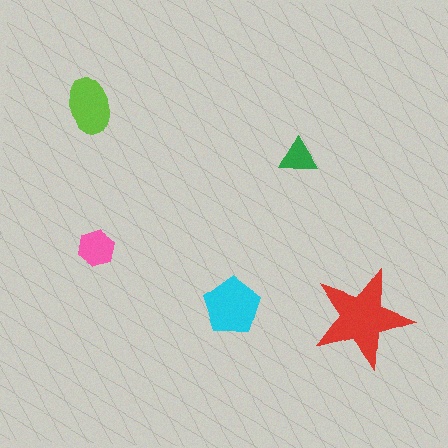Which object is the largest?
The red star.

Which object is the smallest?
The green triangle.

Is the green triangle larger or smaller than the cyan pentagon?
Smaller.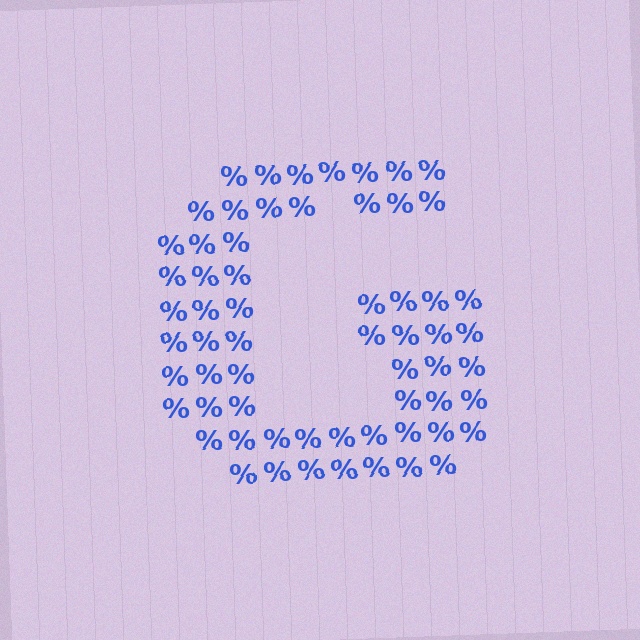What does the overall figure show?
The overall figure shows the letter G.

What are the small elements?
The small elements are percent signs.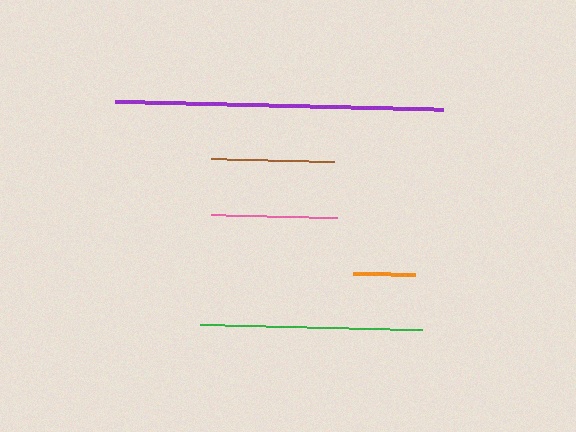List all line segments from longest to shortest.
From longest to shortest: purple, green, pink, brown, orange.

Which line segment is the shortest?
The orange line is the shortest at approximately 62 pixels.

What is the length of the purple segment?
The purple segment is approximately 328 pixels long.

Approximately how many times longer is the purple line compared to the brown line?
The purple line is approximately 2.7 times the length of the brown line.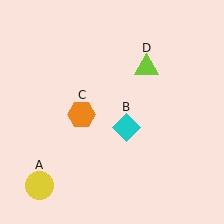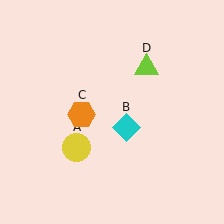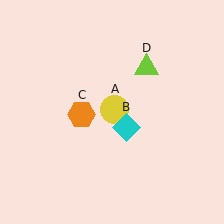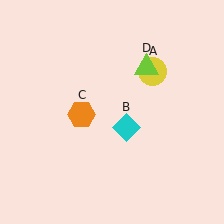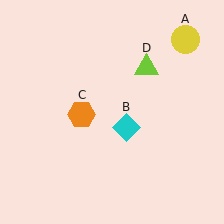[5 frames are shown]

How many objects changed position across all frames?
1 object changed position: yellow circle (object A).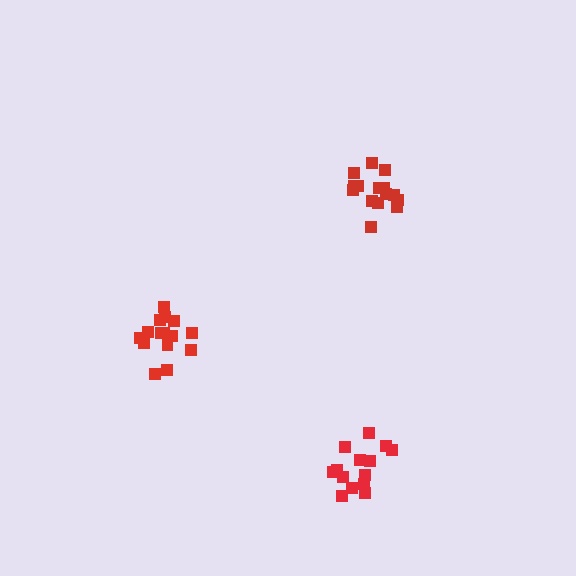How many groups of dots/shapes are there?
There are 3 groups.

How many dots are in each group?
Group 1: 16 dots, Group 2: 15 dots, Group 3: 14 dots (45 total).